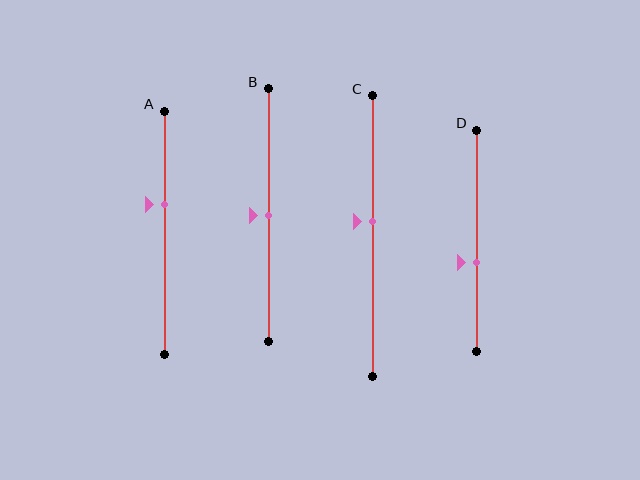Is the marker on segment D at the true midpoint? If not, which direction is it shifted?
No, the marker on segment D is shifted downward by about 10% of the segment length.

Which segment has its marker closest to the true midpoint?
Segment B has its marker closest to the true midpoint.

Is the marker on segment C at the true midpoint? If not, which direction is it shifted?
No, the marker on segment C is shifted upward by about 5% of the segment length.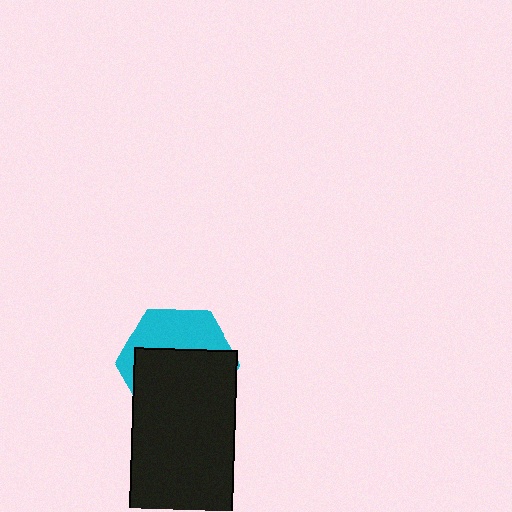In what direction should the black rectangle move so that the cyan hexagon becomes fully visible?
The black rectangle should move down. That is the shortest direction to clear the overlap and leave the cyan hexagon fully visible.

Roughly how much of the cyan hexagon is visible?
A small part of it is visible (roughly 39%).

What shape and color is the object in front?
The object in front is a black rectangle.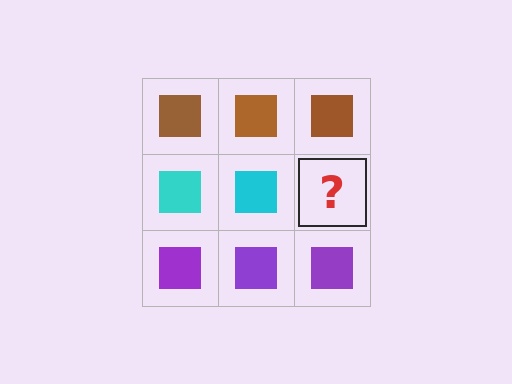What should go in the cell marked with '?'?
The missing cell should contain a cyan square.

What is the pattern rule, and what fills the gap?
The rule is that each row has a consistent color. The gap should be filled with a cyan square.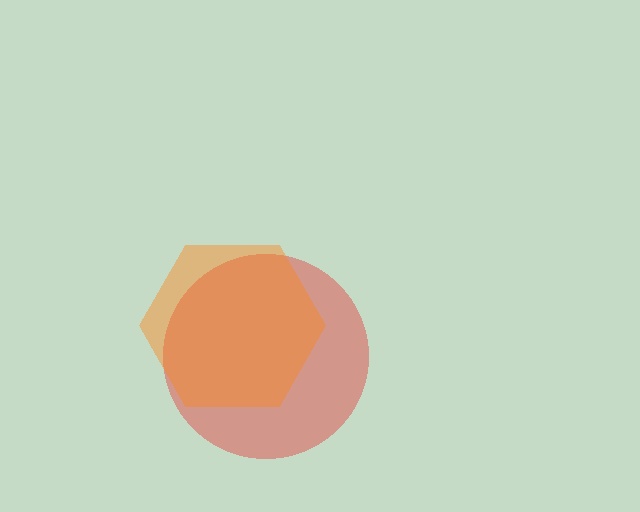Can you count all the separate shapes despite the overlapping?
Yes, there are 2 separate shapes.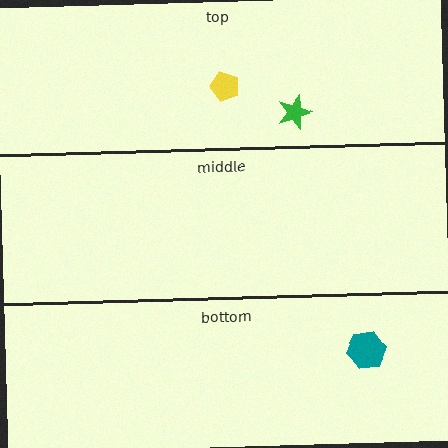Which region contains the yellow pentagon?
The top region.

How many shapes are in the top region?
2.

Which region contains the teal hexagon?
The bottom region.